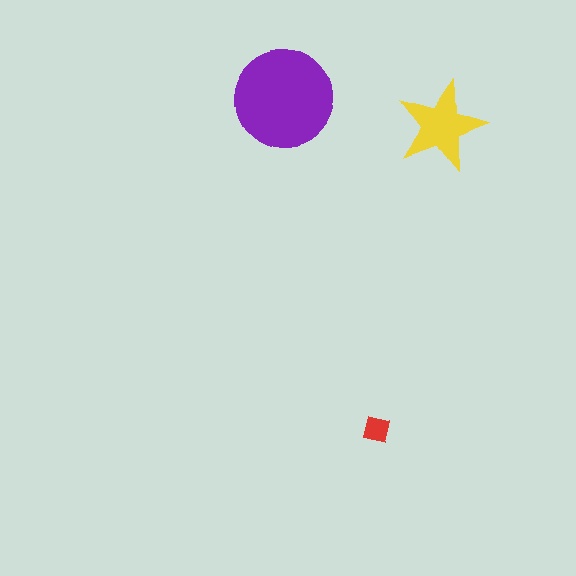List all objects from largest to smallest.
The purple circle, the yellow star, the red square.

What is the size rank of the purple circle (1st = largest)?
1st.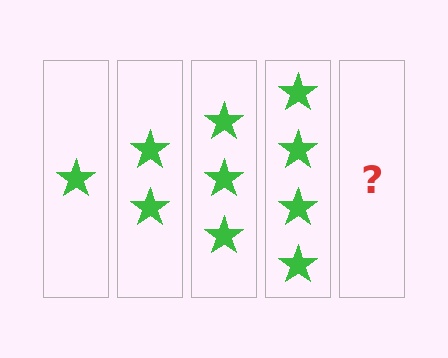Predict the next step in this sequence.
The next step is 5 stars.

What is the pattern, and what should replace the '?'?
The pattern is that each step adds one more star. The '?' should be 5 stars.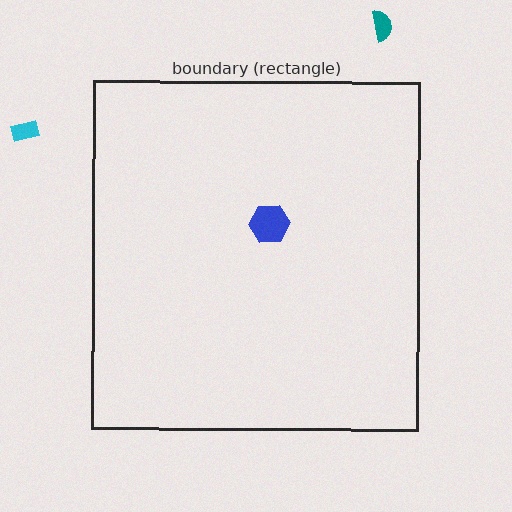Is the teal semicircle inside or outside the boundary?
Outside.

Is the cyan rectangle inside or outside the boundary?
Outside.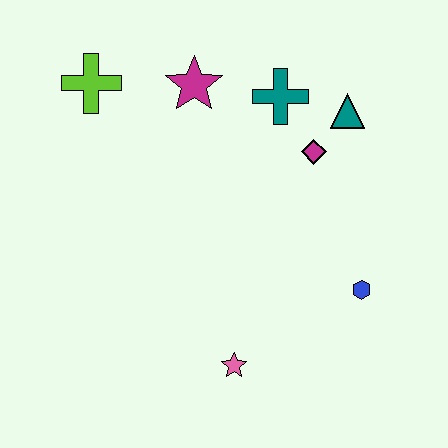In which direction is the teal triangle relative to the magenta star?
The teal triangle is to the right of the magenta star.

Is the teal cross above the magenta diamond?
Yes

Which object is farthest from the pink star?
The lime cross is farthest from the pink star.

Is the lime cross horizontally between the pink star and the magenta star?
No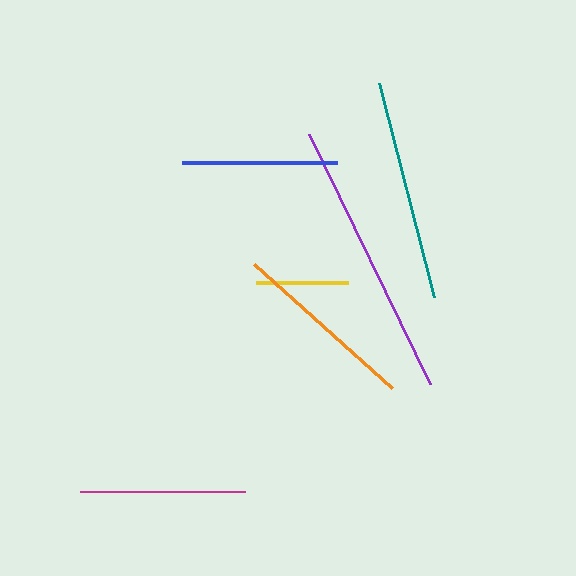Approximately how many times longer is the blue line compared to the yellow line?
The blue line is approximately 1.7 times the length of the yellow line.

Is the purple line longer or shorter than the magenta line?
The purple line is longer than the magenta line.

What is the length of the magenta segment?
The magenta segment is approximately 165 pixels long.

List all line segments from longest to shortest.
From longest to shortest: purple, teal, orange, magenta, blue, yellow.